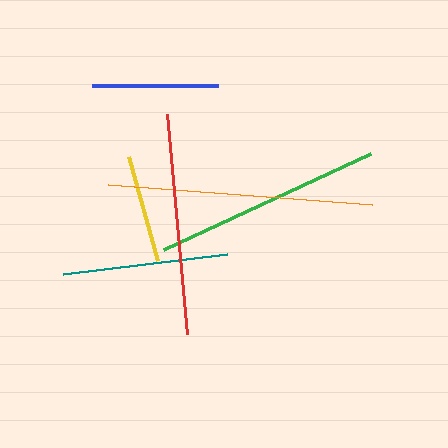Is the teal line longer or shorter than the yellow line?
The teal line is longer than the yellow line.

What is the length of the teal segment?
The teal segment is approximately 166 pixels long.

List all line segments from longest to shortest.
From longest to shortest: orange, green, red, teal, blue, yellow.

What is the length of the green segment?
The green segment is approximately 228 pixels long.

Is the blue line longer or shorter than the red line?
The red line is longer than the blue line.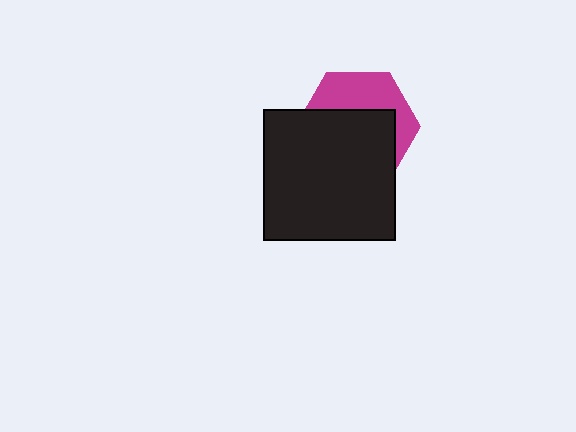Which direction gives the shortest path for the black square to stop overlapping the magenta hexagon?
Moving down gives the shortest separation.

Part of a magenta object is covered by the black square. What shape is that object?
It is a hexagon.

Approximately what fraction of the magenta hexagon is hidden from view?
Roughly 60% of the magenta hexagon is hidden behind the black square.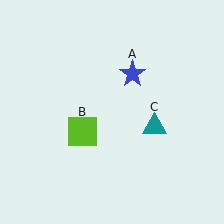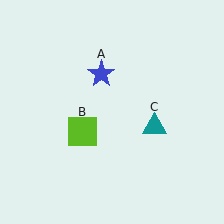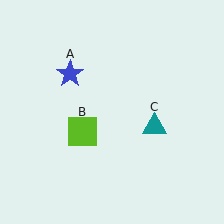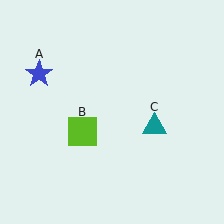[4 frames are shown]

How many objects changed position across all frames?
1 object changed position: blue star (object A).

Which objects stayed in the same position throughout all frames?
Lime square (object B) and teal triangle (object C) remained stationary.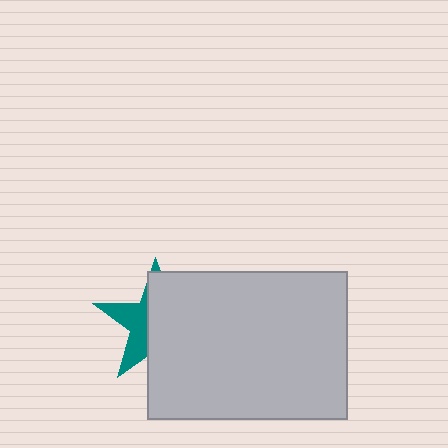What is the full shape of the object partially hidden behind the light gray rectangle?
The partially hidden object is a teal star.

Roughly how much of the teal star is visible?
A small part of it is visible (roughly 38%).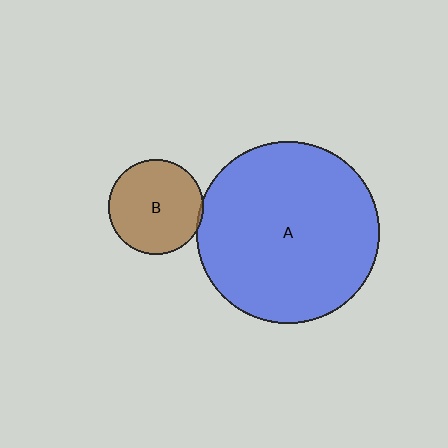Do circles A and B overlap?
Yes.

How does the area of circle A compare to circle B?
Approximately 3.7 times.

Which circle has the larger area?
Circle A (blue).